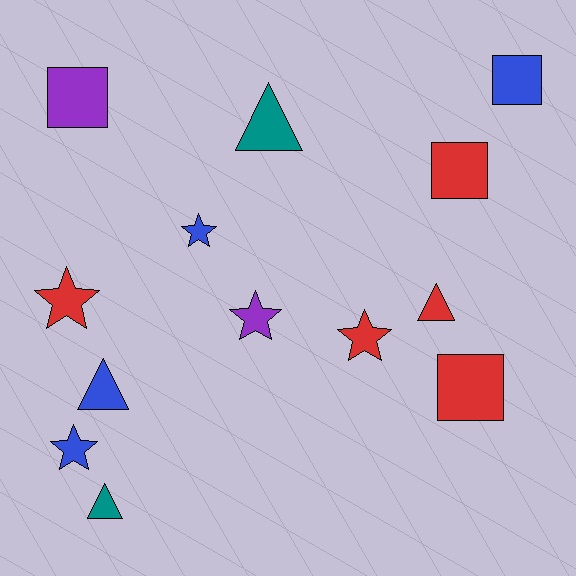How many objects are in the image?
There are 13 objects.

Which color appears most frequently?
Red, with 5 objects.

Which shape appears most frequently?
Star, with 5 objects.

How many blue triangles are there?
There is 1 blue triangle.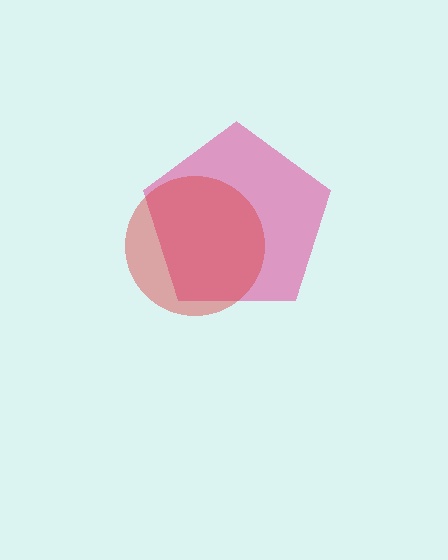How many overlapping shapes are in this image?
There are 2 overlapping shapes in the image.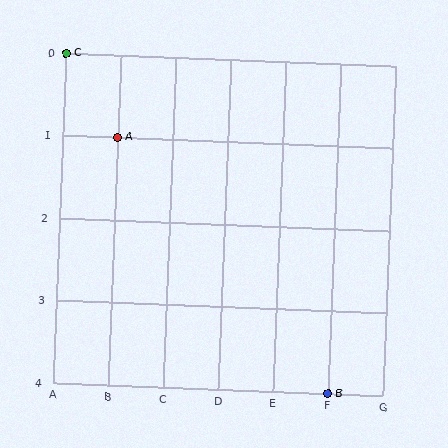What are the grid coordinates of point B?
Point B is at grid coordinates (F, 4).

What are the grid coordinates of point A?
Point A is at grid coordinates (B, 1).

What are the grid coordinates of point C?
Point C is at grid coordinates (A, 0).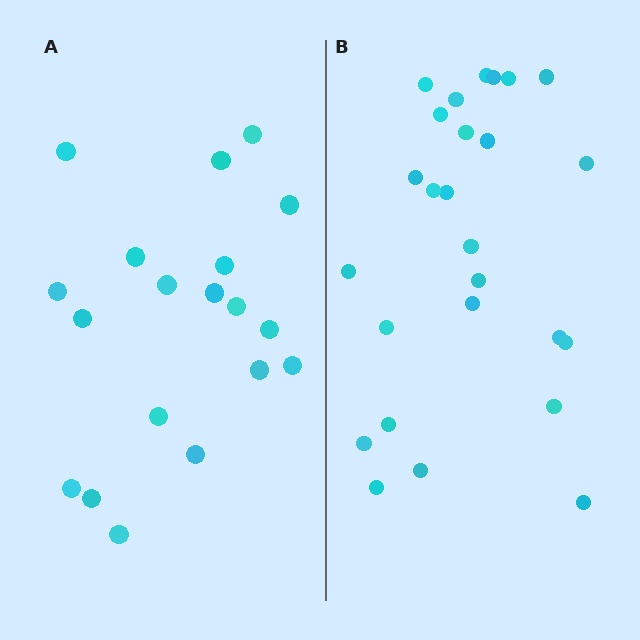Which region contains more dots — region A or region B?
Region B (the right region) has more dots.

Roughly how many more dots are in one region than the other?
Region B has roughly 8 or so more dots than region A.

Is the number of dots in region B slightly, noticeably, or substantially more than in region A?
Region B has noticeably more, but not dramatically so. The ratio is roughly 1.4 to 1.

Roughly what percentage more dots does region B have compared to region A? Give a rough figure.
About 35% more.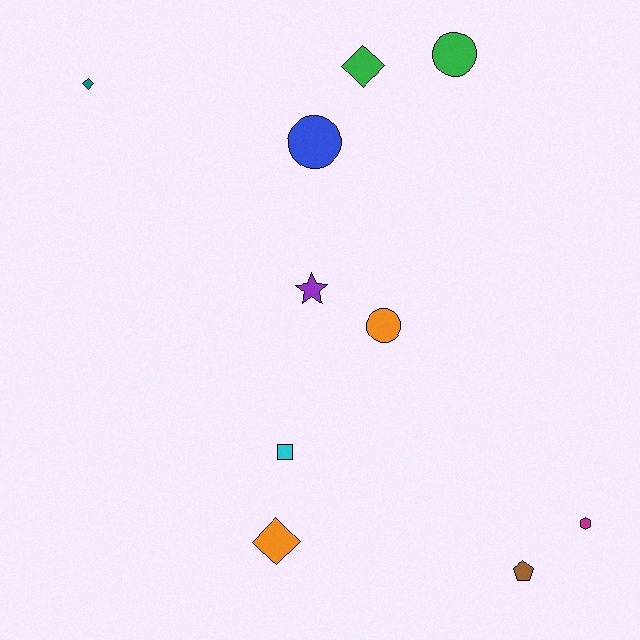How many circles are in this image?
There are 3 circles.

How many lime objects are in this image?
There are no lime objects.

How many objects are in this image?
There are 10 objects.